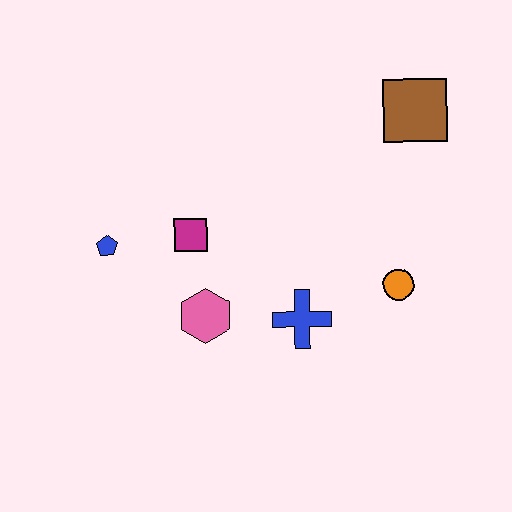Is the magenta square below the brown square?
Yes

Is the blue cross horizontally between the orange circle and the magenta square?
Yes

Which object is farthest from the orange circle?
The blue pentagon is farthest from the orange circle.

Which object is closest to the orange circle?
The blue cross is closest to the orange circle.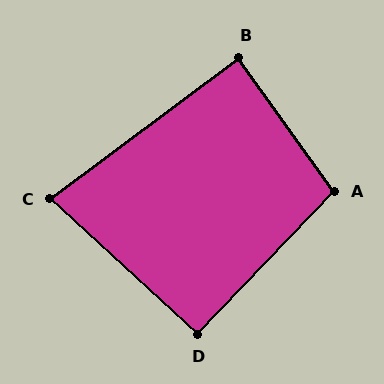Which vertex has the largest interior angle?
A, at approximately 101 degrees.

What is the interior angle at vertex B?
Approximately 89 degrees (approximately right).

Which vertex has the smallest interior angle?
C, at approximately 79 degrees.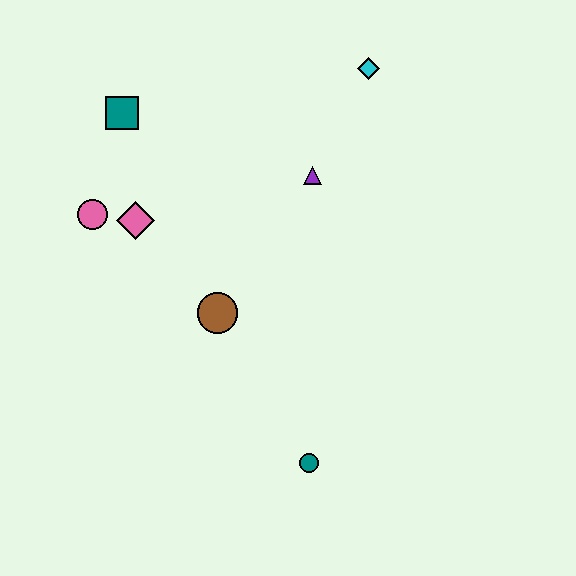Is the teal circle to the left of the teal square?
No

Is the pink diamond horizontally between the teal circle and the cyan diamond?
No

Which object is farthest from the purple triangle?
The teal circle is farthest from the purple triangle.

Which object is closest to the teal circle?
The brown circle is closest to the teal circle.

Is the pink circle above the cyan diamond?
No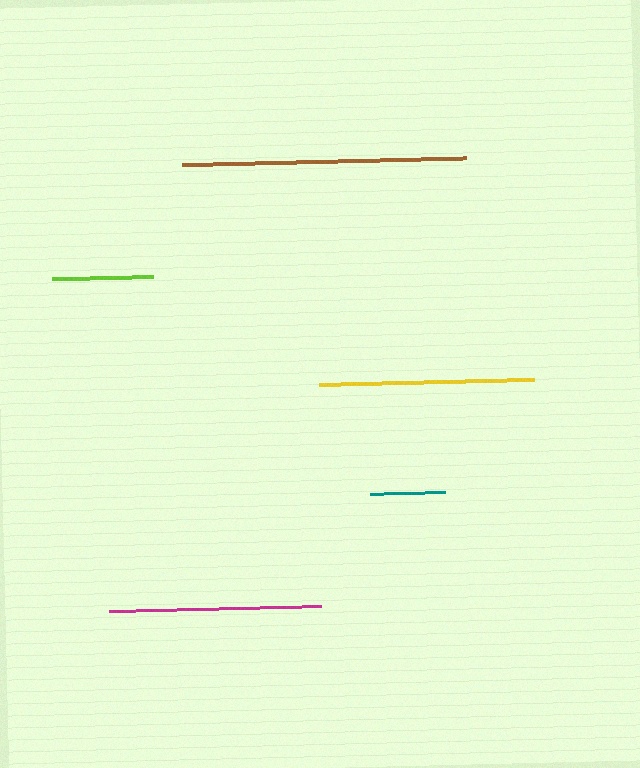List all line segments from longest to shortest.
From longest to shortest: brown, yellow, magenta, lime, teal.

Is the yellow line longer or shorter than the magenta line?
The yellow line is longer than the magenta line.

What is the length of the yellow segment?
The yellow segment is approximately 215 pixels long.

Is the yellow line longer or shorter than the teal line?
The yellow line is longer than the teal line.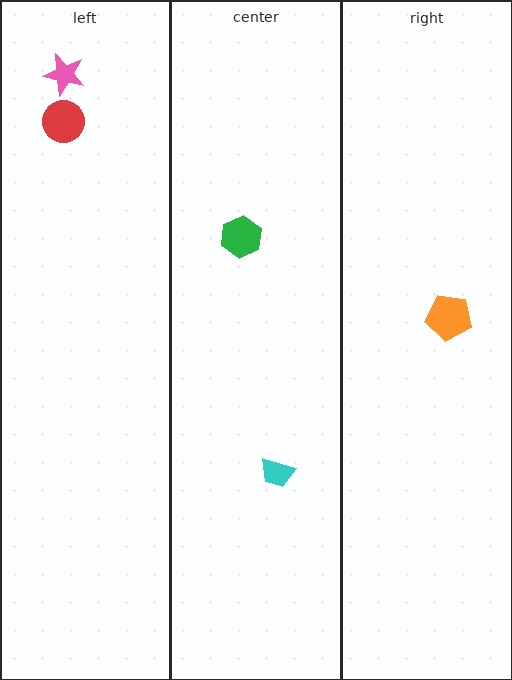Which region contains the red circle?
The left region.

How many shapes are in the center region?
2.